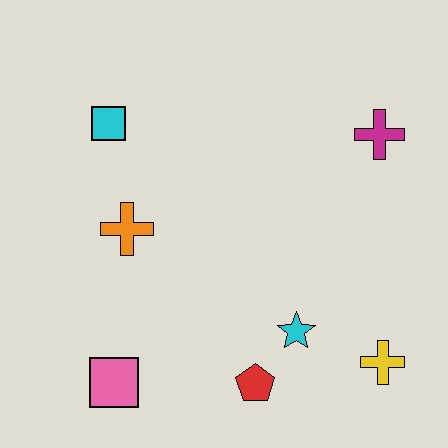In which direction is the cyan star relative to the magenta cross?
The cyan star is below the magenta cross.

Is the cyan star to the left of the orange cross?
No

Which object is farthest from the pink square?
The magenta cross is farthest from the pink square.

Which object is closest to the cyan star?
The red pentagon is closest to the cyan star.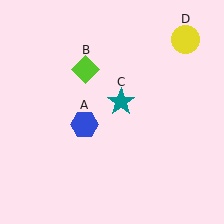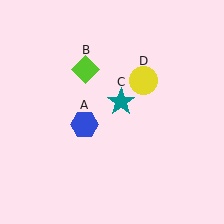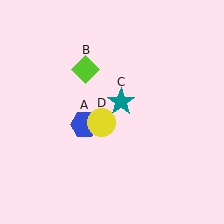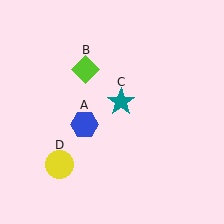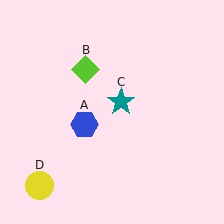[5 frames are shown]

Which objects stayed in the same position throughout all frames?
Blue hexagon (object A) and lime diamond (object B) and teal star (object C) remained stationary.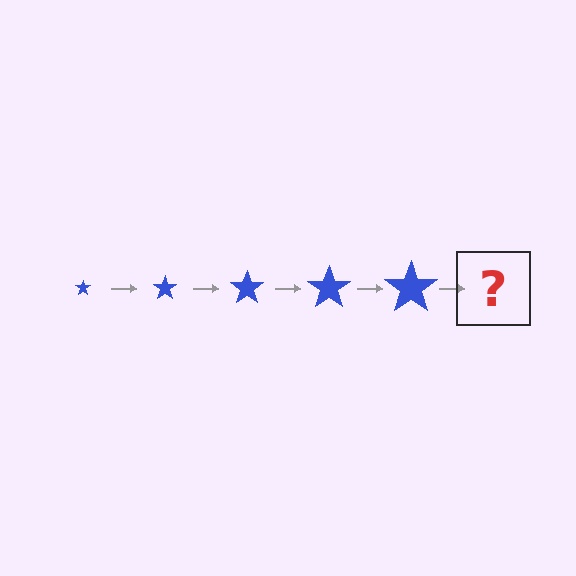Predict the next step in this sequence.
The next step is a blue star, larger than the previous one.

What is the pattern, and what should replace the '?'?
The pattern is that the star gets progressively larger each step. The '?' should be a blue star, larger than the previous one.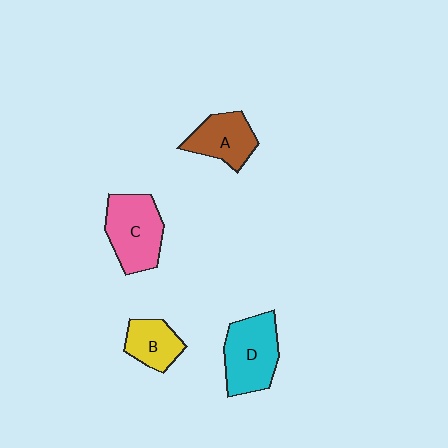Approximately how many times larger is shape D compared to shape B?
Approximately 1.6 times.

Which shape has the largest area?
Shape D (cyan).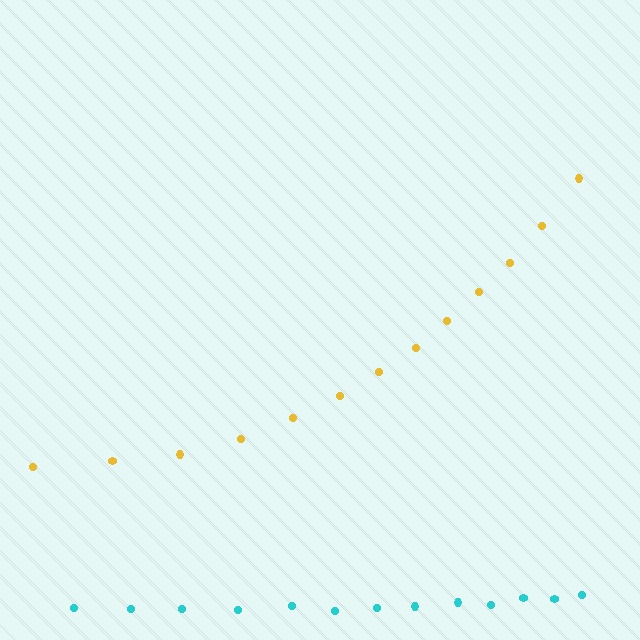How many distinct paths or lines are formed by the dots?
There are 2 distinct paths.